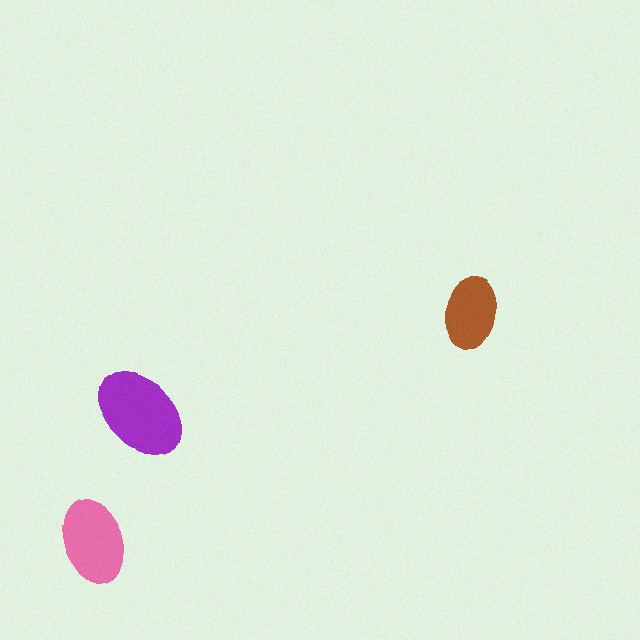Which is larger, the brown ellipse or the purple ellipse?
The purple one.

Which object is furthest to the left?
The pink ellipse is leftmost.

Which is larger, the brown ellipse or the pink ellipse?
The pink one.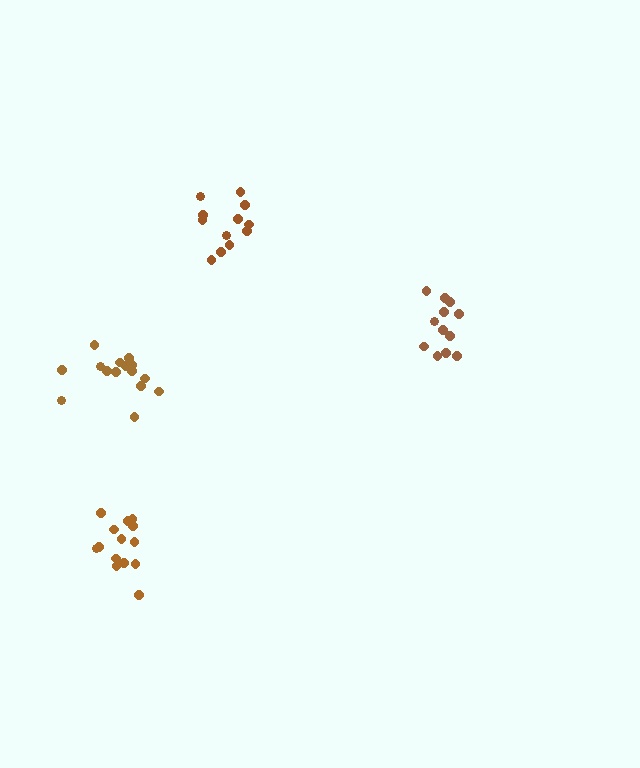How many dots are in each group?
Group 1: 15 dots, Group 2: 14 dots, Group 3: 12 dots, Group 4: 12 dots (53 total).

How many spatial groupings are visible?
There are 4 spatial groupings.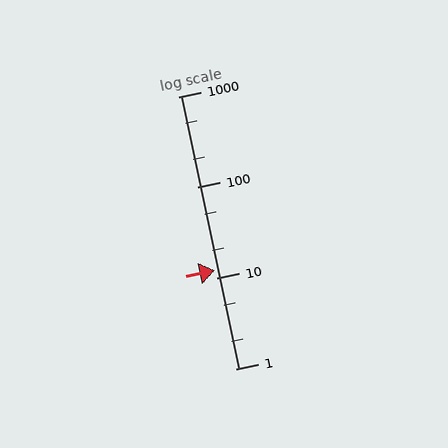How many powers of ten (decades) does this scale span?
The scale spans 3 decades, from 1 to 1000.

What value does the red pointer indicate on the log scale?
The pointer indicates approximately 12.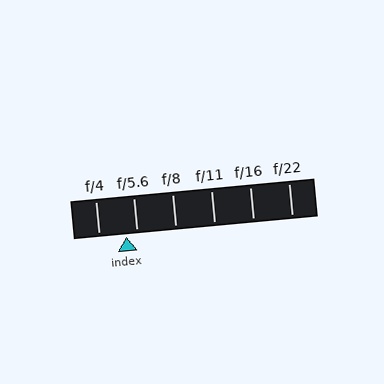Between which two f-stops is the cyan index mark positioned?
The index mark is between f/4 and f/5.6.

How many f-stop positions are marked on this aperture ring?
There are 6 f-stop positions marked.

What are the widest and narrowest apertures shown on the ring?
The widest aperture shown is f/4 and the narrowest is f/22.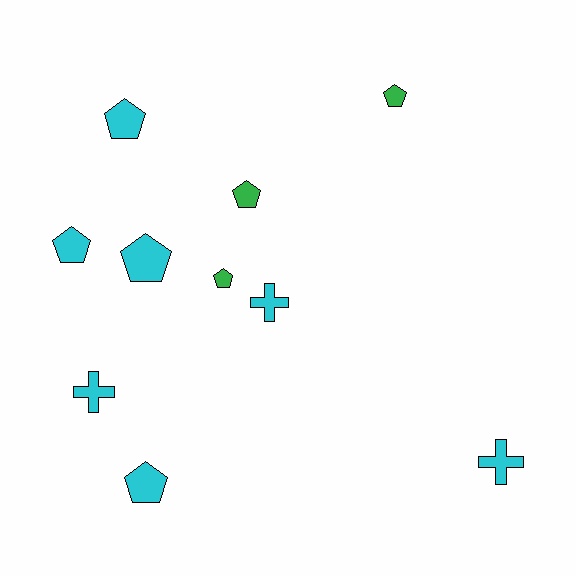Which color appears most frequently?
Cyan, with 7 objects.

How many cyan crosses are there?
There are 3 cyan crosses.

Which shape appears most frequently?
Pentagon, with 7 objects.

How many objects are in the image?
There are 10 objects.